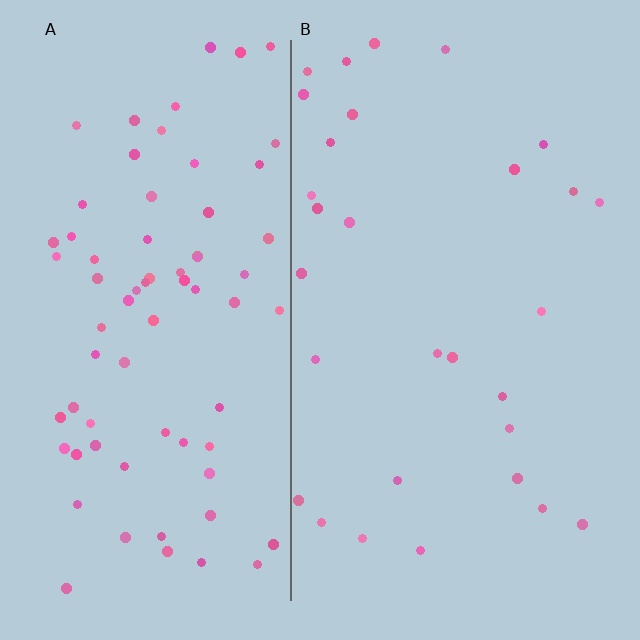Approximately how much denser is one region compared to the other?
Approximately 2.5× — region A over region B.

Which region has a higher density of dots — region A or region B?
A (the left).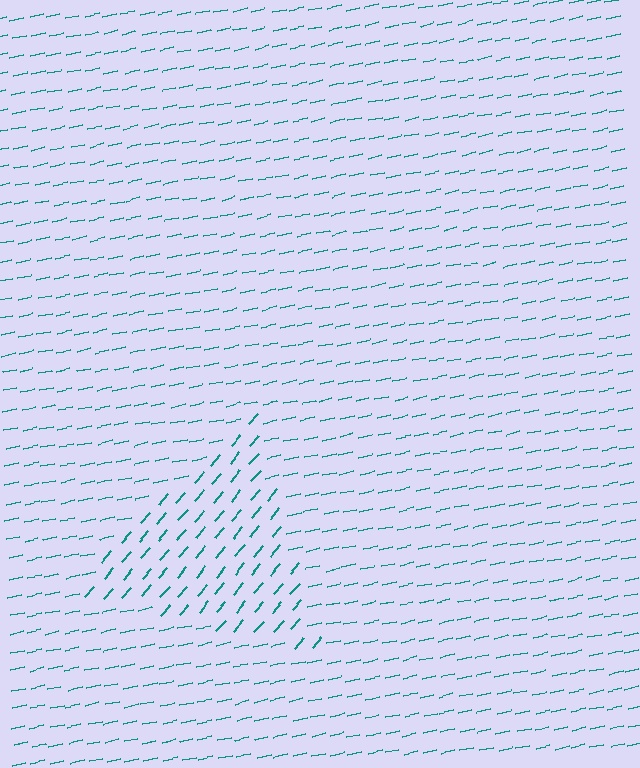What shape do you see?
I see a triangle.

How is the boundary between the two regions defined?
The boundary is defined purely by a change in line orientation (approximately 37 degrees difference). All lines are the same color and thickness.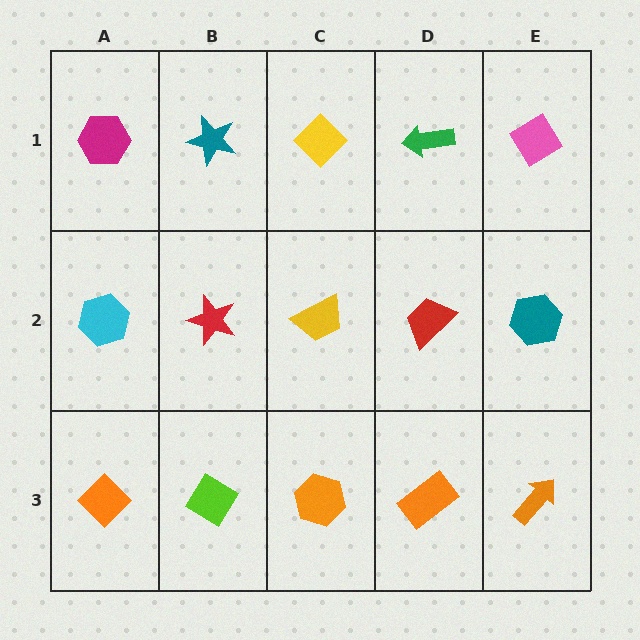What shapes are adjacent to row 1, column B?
A red star (row 2, column B), a magenta hexagon (row 1, column A), a yellow diamond (row 1, column C).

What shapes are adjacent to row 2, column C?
A yellow diamond (row 1, column C), an orange hexagon (row 3, column C), a red star (row 2, column B), a red trapezoid (row 2, column D).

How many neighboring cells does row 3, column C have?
3.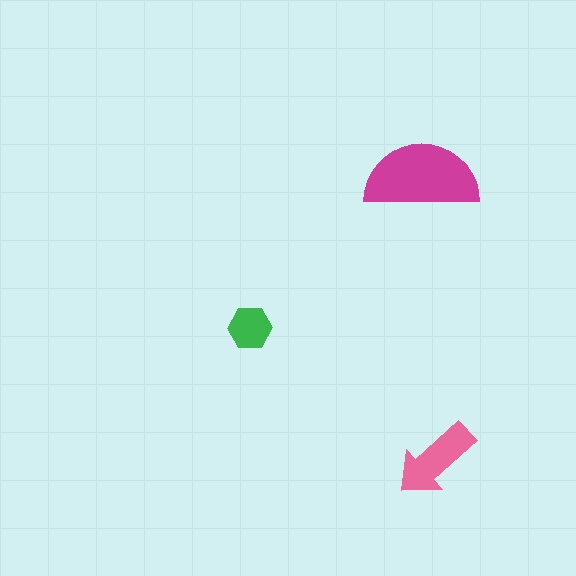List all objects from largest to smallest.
The magenta semicircle, the pink arrow, the green hexagon.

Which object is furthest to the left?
The green hexagon is leftmost.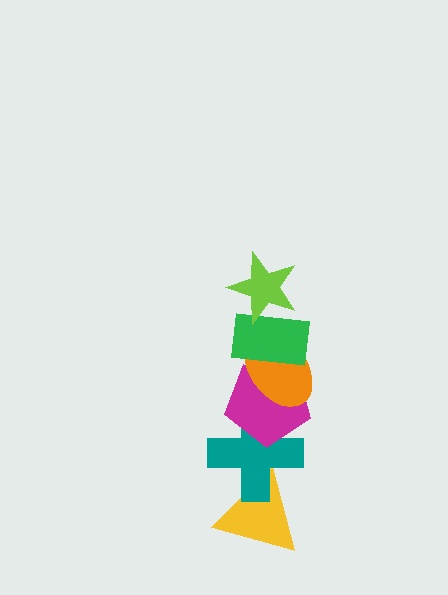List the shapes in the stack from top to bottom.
From top to bottom: the lime star, the green rectangle, the orange ellipse, the magenta pentagon, the teal cross, the yellow triangle.